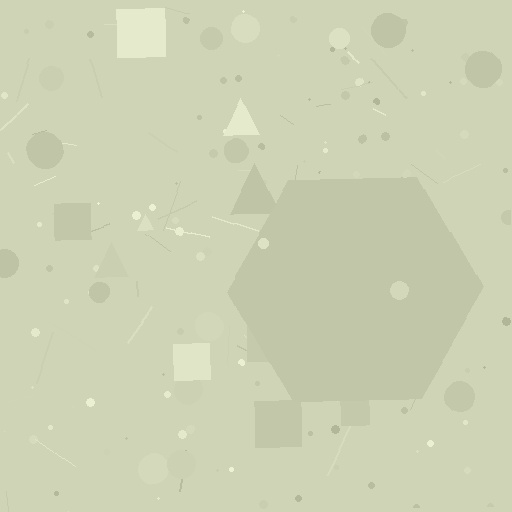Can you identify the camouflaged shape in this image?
The camouflaged shape is a hexagon.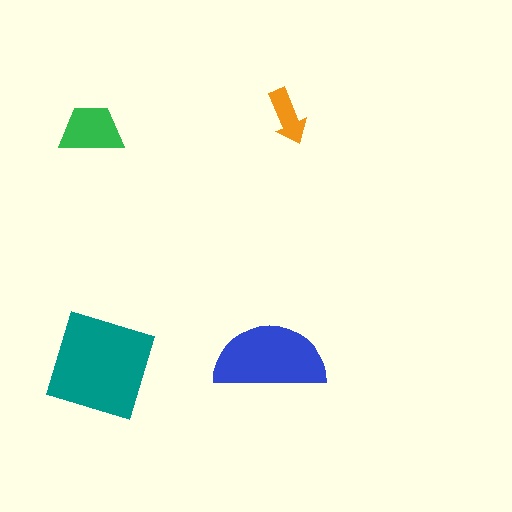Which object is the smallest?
The orange arrow.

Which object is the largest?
The teal square.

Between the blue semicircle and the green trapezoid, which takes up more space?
The blue semicircle.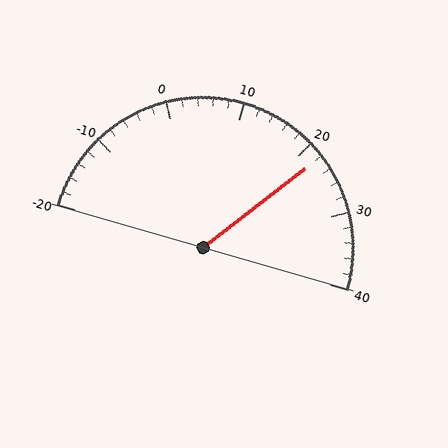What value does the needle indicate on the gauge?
The needle indicates approximately 22.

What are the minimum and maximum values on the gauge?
The gauge ranges from -20 to 40.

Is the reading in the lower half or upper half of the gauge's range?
The reading is in the upper half of the range (-20 to 40).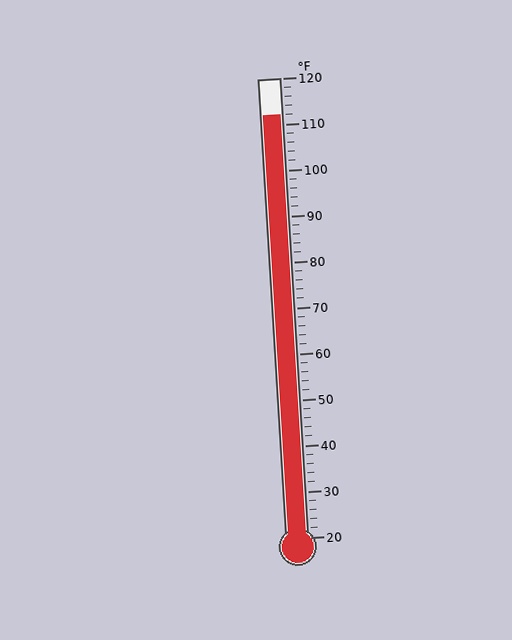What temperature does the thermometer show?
The thermometer shows approximately 112°F.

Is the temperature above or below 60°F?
The temperature is above 60°F.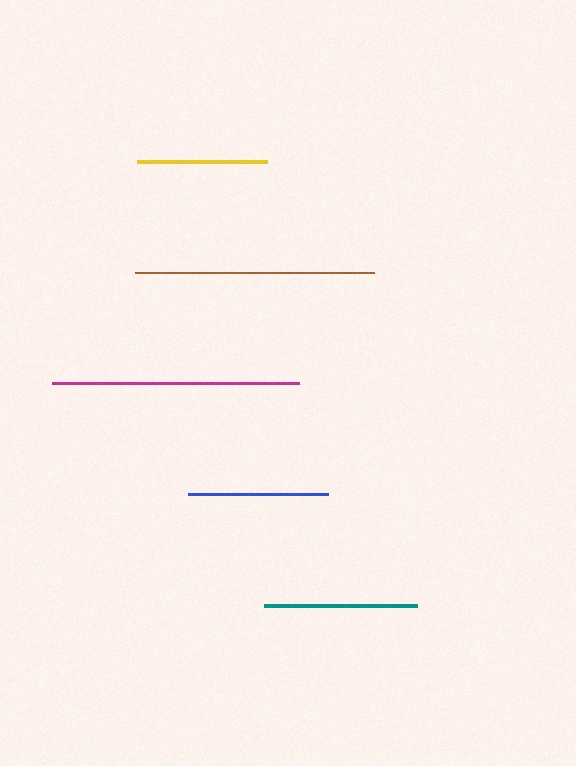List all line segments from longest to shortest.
From longest to shortest: magenta, brown, teal, blue, yellow.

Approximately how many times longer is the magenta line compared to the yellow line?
The magenta line is approximately 1.9 times the length of the yellow line.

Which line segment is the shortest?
The yellow line is the shortest at approximately 130 pixels.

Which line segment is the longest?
The magenta line is the longest at approximately 247 pixels.